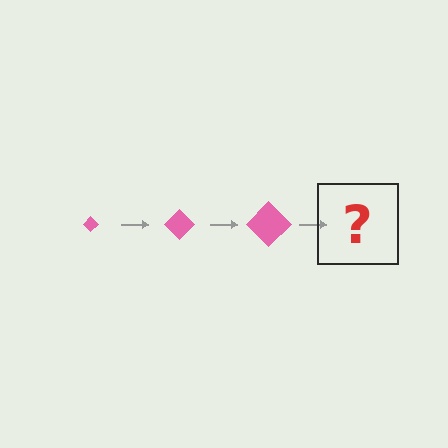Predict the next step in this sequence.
The next step is a pink diamond, larger than the previous one.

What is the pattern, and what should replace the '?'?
The pattern is that the diamond gets progressively larger each step. The '?' should be a pink diamond, larger than the previous one.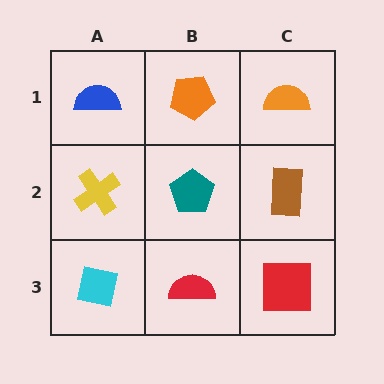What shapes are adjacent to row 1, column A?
A yellow cross (row 2, column A), an orange pentagon (row 1, column B).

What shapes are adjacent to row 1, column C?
A brown rectangle (row 2, column C), an orange pentagon (row 1, column B).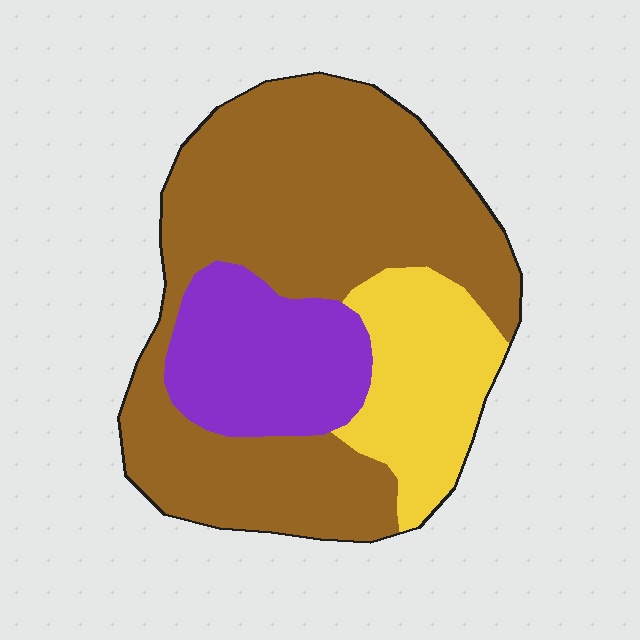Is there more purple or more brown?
Brown.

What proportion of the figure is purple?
Purple takes up about one fifth (1/5) of the figure.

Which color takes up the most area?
Brown, at roughly 60%.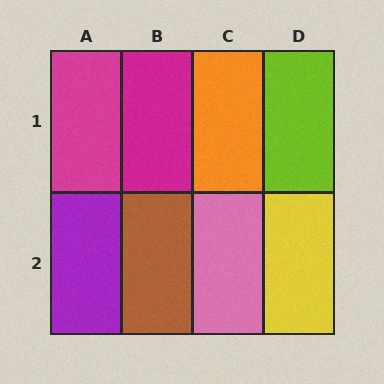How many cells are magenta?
2 cells are magenta.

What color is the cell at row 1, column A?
Magenta.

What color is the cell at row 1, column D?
Lime.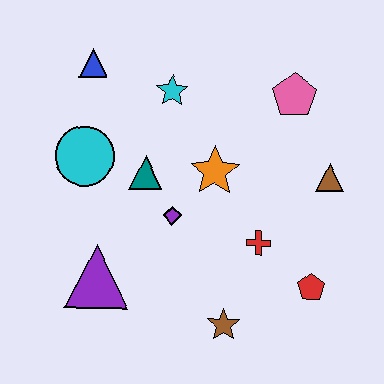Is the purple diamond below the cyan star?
Yes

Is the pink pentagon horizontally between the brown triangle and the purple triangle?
Yes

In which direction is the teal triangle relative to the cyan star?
The teal triangle is below the cyan star.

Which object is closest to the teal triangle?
The purple diamond is closest to the teal triangle.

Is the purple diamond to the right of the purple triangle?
Yes